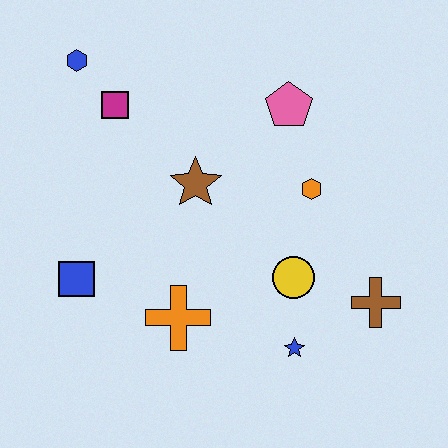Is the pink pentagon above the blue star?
Yes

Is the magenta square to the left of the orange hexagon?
Yes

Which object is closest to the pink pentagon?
The orange hexagon is closest to the pink pentagon.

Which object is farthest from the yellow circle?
The blue hexagon is farthest from the yellow circle.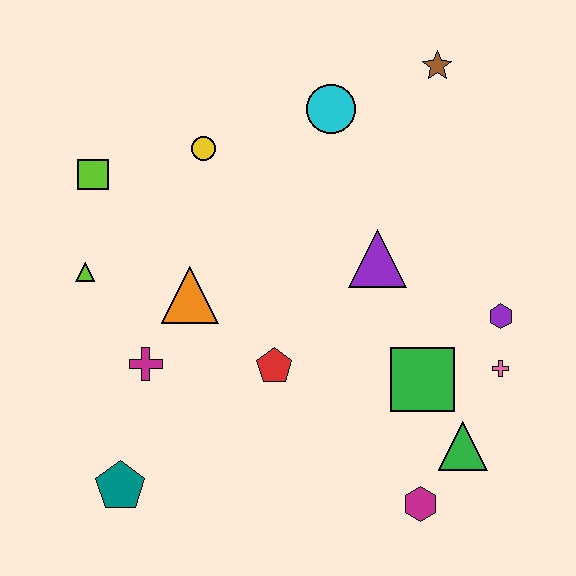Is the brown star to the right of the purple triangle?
Yes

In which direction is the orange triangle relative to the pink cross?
The orange triangle is to the left of the pink cross.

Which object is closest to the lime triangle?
The lime square is closest to the lime triangle.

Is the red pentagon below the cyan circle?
Yes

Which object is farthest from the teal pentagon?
The brown star is farthest from the teal pentagon.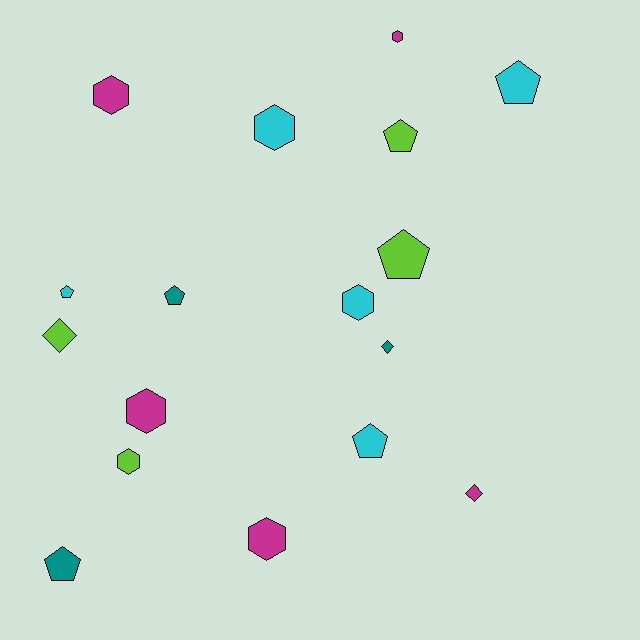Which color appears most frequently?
Magenta, with 5 objects.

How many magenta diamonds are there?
There is 1 magenta diamond.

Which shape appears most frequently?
Pentagon, with 7 objects.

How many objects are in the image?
There are 17 objects.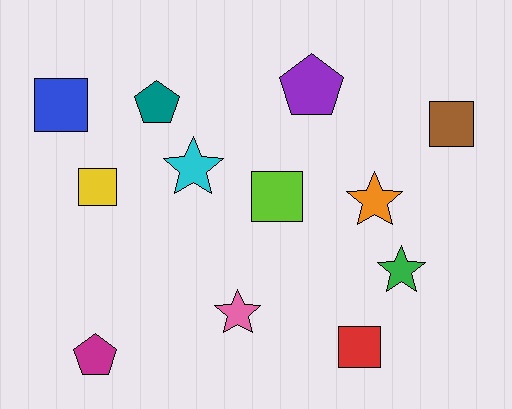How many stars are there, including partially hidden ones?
There are 4 stars.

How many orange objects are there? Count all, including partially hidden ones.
There is 1 orange object.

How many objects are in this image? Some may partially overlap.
There are 12 objects.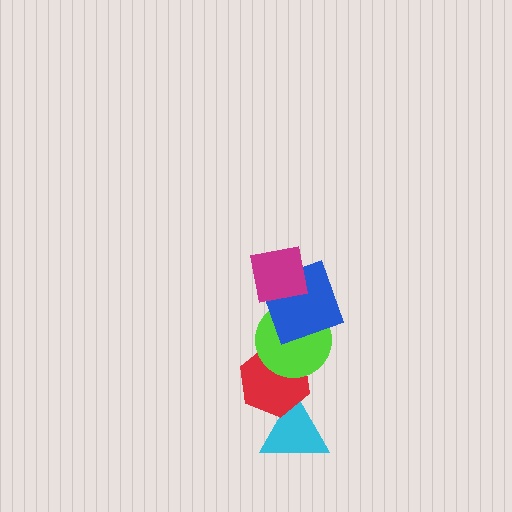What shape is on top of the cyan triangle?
The red hexagon is on top of the cyan triangle.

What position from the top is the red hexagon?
The red hexagon is 4th from the top.